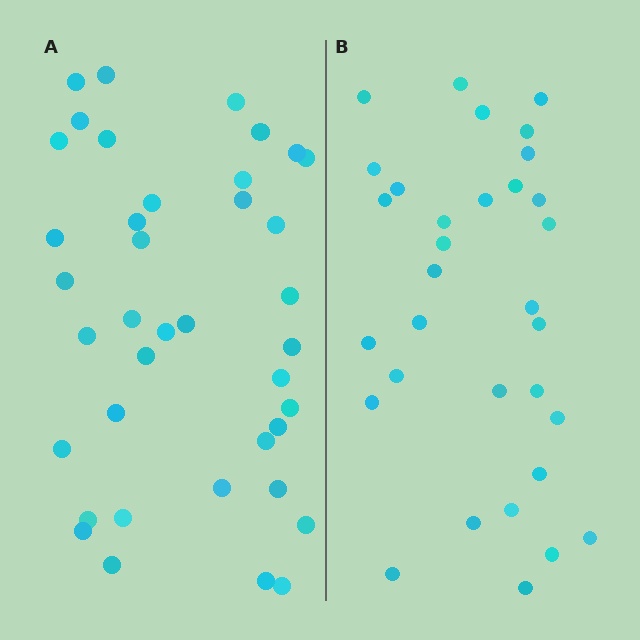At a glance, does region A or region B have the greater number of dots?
Region A (the left region) has more dots.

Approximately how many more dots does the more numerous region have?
Region A has roughly 8 or so more dots than region B.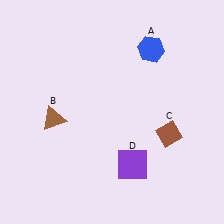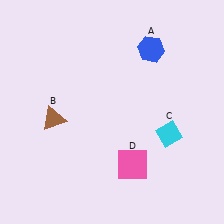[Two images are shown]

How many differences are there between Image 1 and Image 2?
There are 2 differences between the two images.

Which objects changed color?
C changed from brown to cyan. D changed from purple to pink.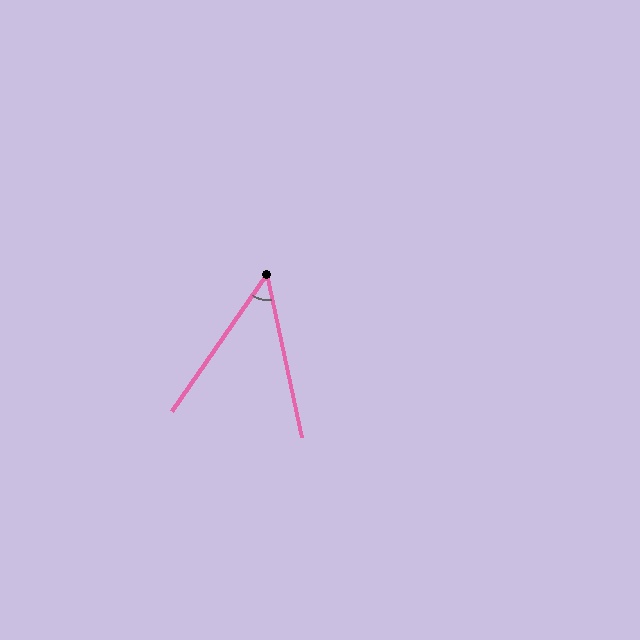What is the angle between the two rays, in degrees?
Approximately 47 degrees.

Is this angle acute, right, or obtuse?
It is acute.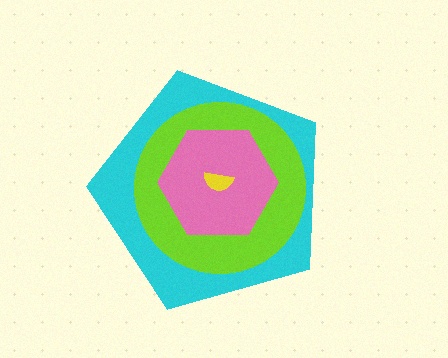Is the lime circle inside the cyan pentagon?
Yes.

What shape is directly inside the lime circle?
The pink hexagon.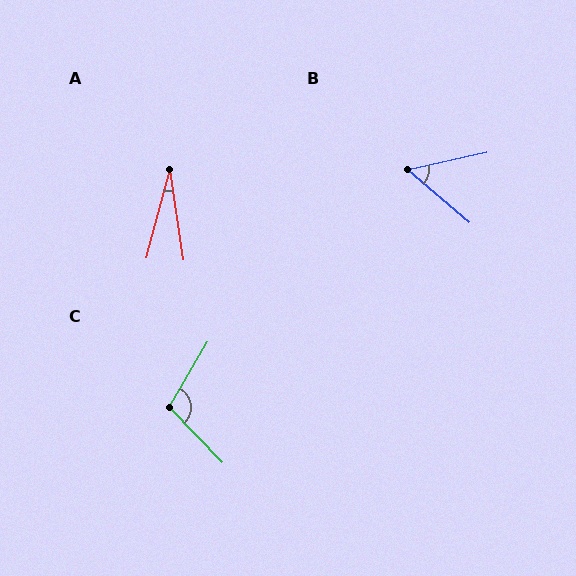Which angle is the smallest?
A, at approximately 23 degrees.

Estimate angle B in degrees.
Approximately 53 degrees.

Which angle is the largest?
C, at approximately 105 degrees.